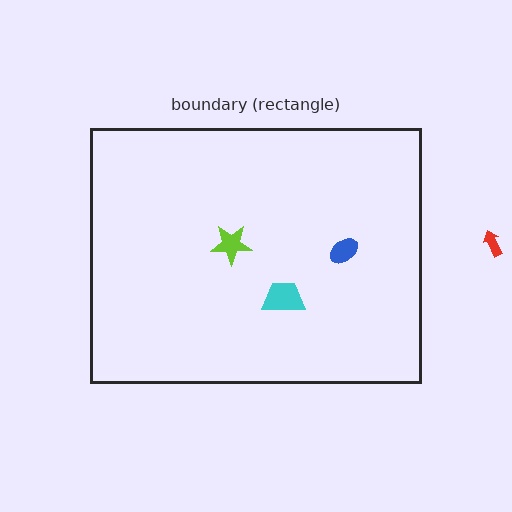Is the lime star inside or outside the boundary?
Inside.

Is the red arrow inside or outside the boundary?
Outside.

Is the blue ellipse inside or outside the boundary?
Inside.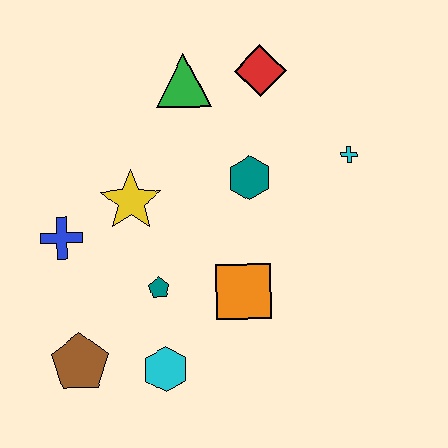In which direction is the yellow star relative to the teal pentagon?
The yellow star is above the teal pentagon.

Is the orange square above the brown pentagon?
Yes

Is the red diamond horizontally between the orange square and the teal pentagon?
No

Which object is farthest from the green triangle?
The brown pentagon is farthest from the green triangle.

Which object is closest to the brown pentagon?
The cyan hexagon is closest to the brown pentagon.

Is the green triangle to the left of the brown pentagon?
No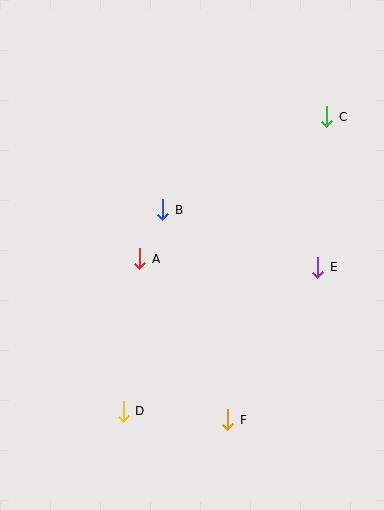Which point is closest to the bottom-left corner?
Point D is closest to the bottom-left corner.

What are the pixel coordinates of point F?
Point F is at (228, 420).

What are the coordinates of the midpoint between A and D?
The midpoint between A and D is at (131, 335).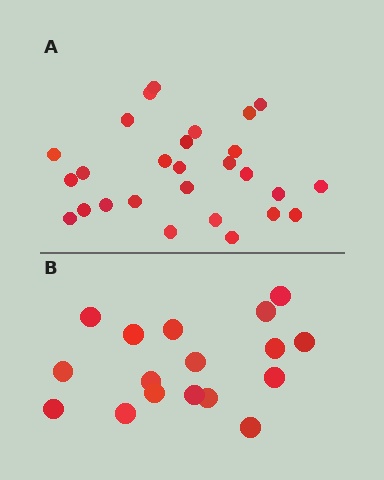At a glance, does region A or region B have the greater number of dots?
Region A (the top region) has more dots.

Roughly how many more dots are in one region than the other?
Region A has roughly 10 or so more dots than region B.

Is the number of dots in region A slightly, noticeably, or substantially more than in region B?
Region A has substantially more. The ratio is roughly 1.6 to 1.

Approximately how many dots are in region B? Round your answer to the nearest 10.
About 20 dots. (The exact count is 17, which rounds to 20.)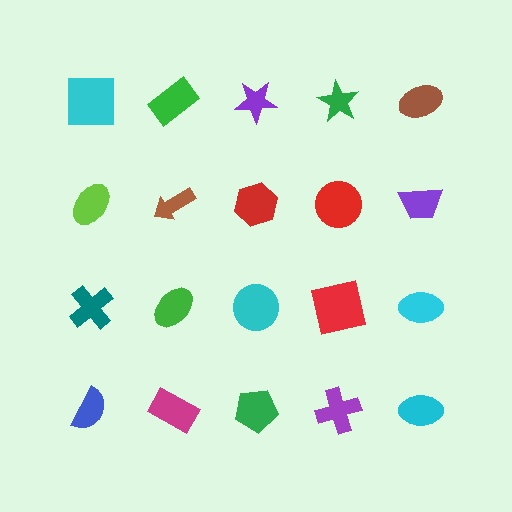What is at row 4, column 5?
A cyan ellipse.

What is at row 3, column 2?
A green ellipse.